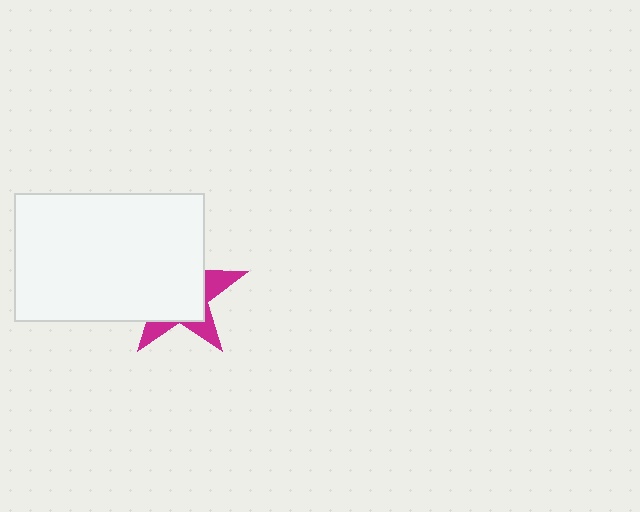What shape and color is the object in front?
The object in front is a white rectangle.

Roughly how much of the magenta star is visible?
A small part of it is visible (roughly 31%).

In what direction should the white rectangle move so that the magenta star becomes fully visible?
The white rectangle should move toward the upper-left. That is the shortest direction to clear the overlap and leave the magenta star fully visible.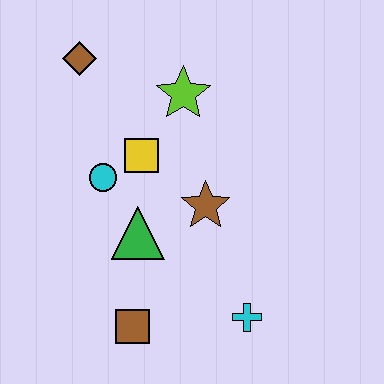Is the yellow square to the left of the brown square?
No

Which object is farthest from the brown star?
The brown diamond is farthest from the brown star.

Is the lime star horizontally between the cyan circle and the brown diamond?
No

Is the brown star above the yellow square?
No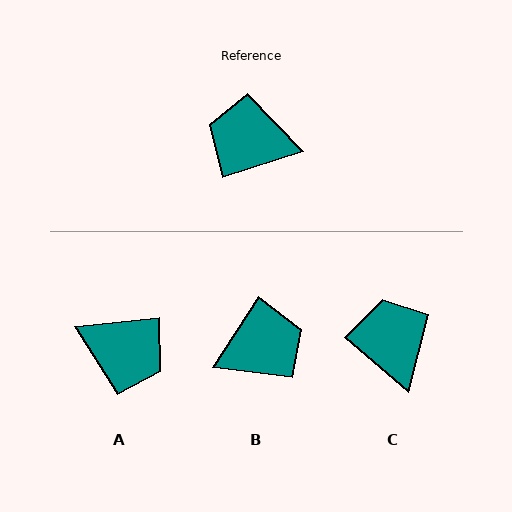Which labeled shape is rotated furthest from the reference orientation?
A, about 168 degrees away.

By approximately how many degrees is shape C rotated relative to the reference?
Approximately 58 degrees clockwise.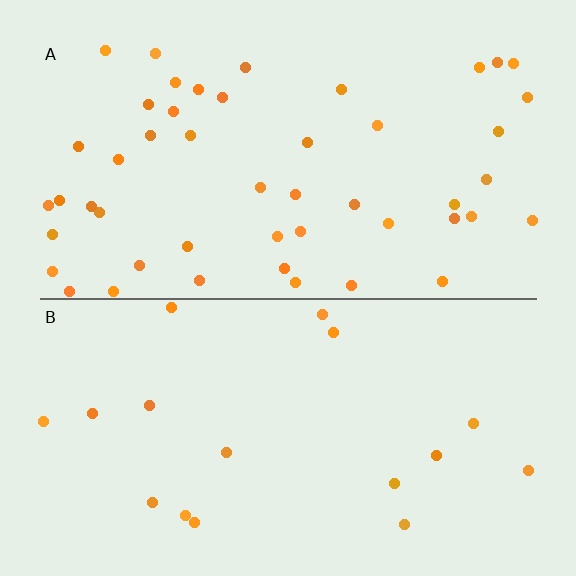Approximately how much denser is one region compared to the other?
Approximately 2.8× — region A over region B.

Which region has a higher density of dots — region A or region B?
A (the top).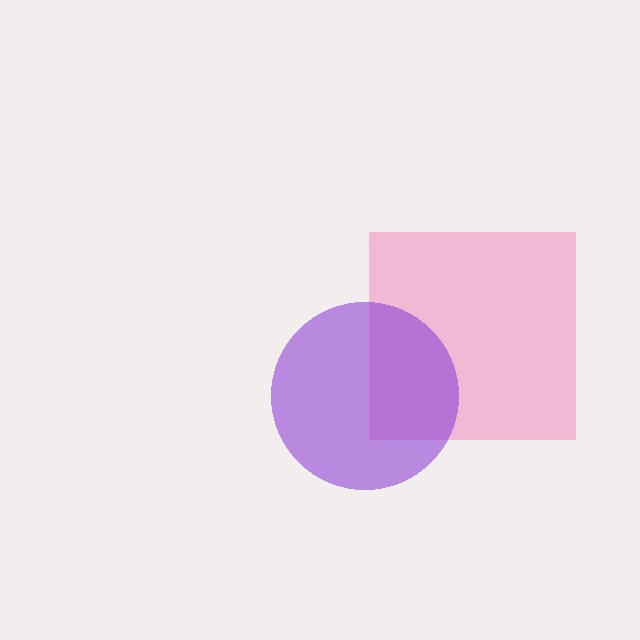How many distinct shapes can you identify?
There are 2 distinct shapes: a pink square, a purple circle.